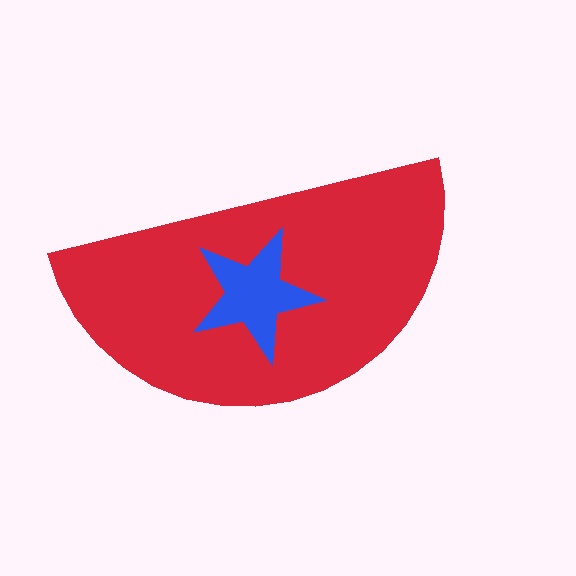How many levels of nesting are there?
2.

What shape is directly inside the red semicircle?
The blue star.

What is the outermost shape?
The red semicircle.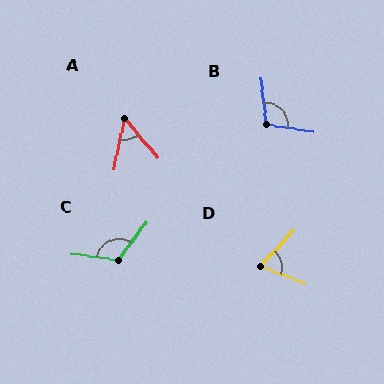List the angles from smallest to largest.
A (52°), D (67°), B (106°), C (119°).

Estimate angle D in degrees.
Approximately 67 degrees.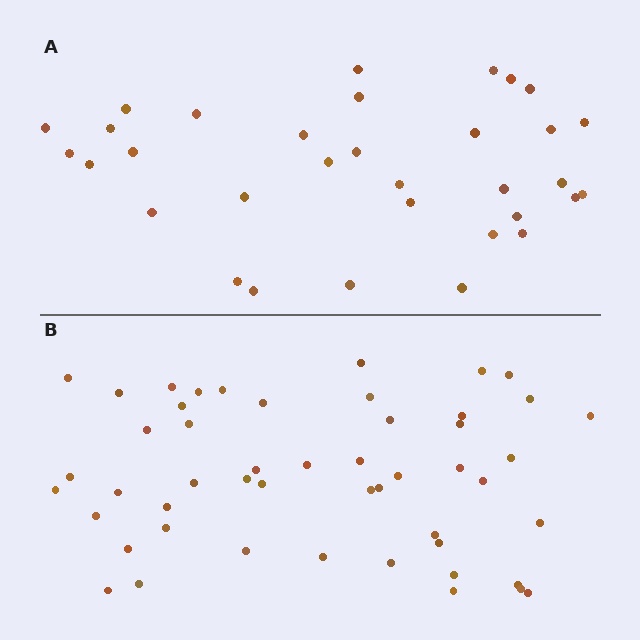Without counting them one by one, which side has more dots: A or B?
Region B (the bottom region) has more dots.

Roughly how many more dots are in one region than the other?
Region B has approximately 15 more dots than region A.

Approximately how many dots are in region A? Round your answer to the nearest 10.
About 30 dots. (The exact count is 33, which rounds to 30.)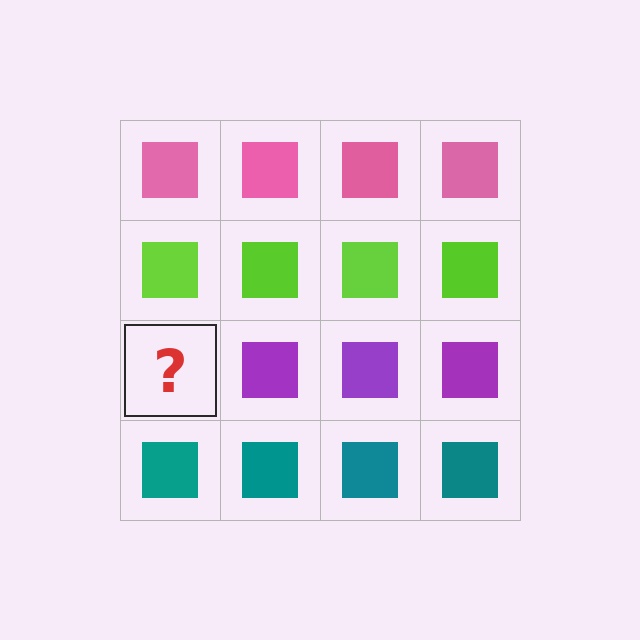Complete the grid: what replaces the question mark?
The question mark should be replaced with a purple square.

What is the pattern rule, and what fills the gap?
The rule is that each row has a consistent color. The gap should be filled with a purple square.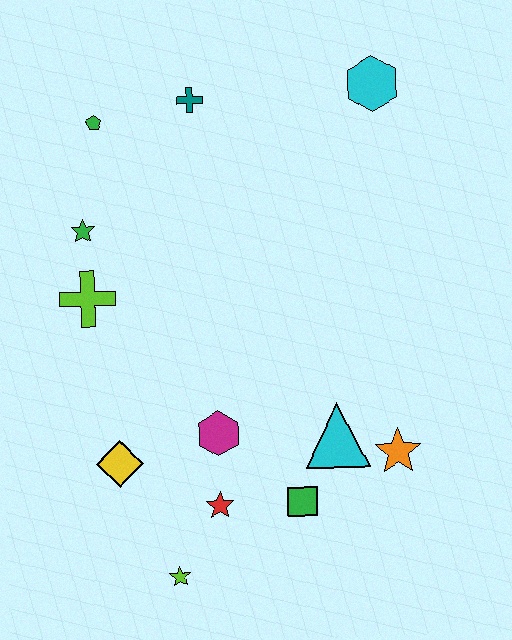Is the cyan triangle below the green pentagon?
Yes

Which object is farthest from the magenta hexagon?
The cyan hexagon is farthest from the magenta hexagon.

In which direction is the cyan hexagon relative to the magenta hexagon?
The cyan hexagon is above the magenta hexagon.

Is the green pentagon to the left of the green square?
Yes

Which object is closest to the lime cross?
The green star is closest to the lime cross.